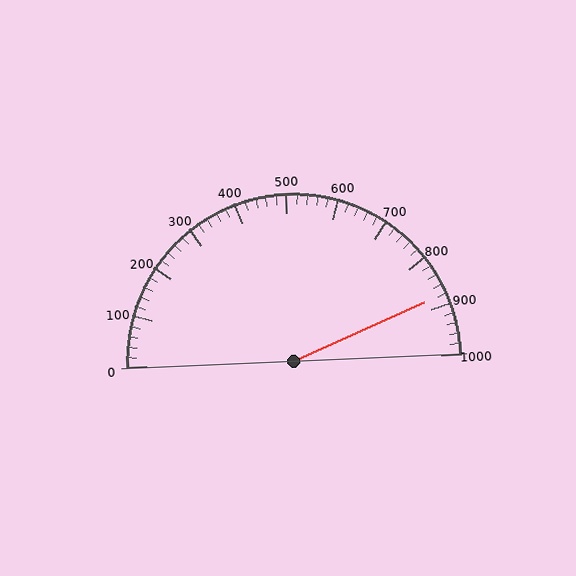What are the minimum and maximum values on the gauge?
The gauge ranges from 0 to 1000.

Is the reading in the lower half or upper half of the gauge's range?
The reading is in the upper half of the range (0 to 1000).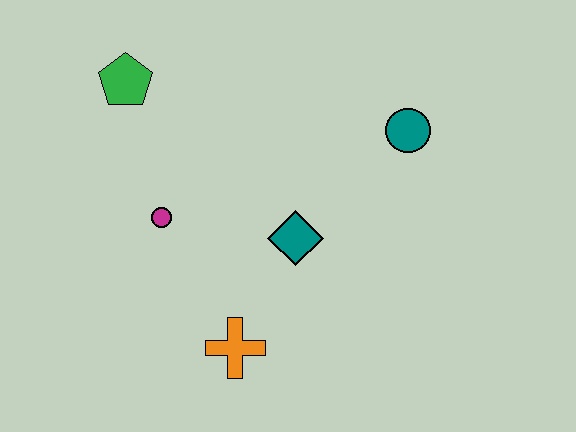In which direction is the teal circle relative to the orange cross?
The teal circle is above the orange cross.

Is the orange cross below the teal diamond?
Yes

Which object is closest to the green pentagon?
The magenta circle is closest to the green pentagon.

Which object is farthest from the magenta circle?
The teal circle is farthest from the magenta circle.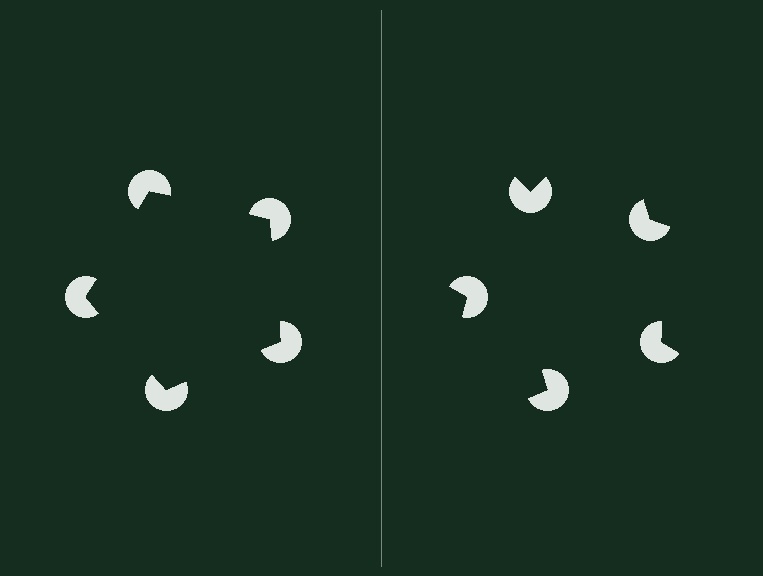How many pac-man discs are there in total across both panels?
10 — 5 on each side.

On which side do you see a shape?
An illusory pentagon appears on the left side. On the right side the wedge cuts are rotated, so no coherent shape forms.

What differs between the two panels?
The pac-man discs are positioned identically on both sides; only the wedge orientations differ. On the left they align to a pentagon; on the right they are misaligned.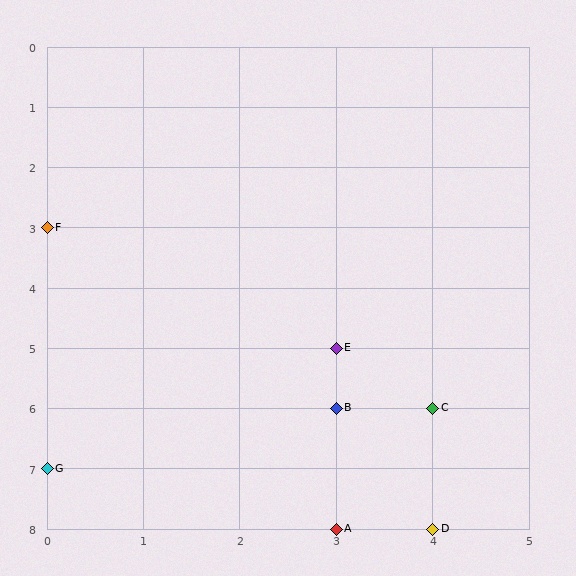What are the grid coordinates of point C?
Point C is at grid coordinates (4, 6).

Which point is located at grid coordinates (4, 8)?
Point D is at (4, 8).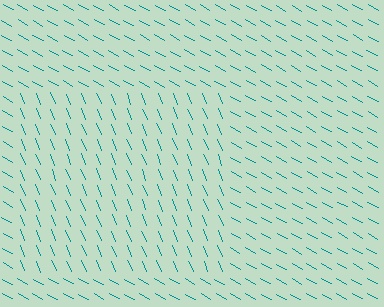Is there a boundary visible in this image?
Yes, there is a texture boundary formed by a change in line orientation.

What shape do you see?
I see a rectangle.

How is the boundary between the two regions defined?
The boundary is defined purely by a change in line orientation (approximately 39 degrees difference). All lines are the same color and thickness.